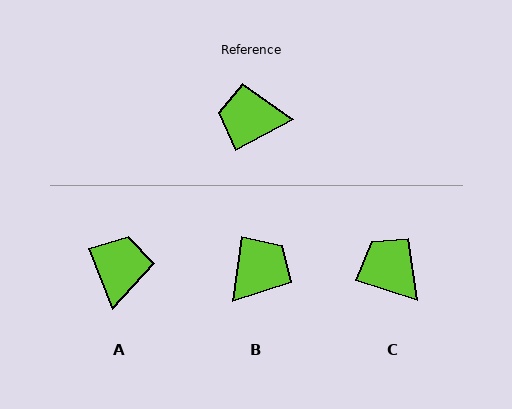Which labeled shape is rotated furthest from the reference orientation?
B, about 126 degrees away.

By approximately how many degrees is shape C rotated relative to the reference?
Approximately 46 degrees clockwise.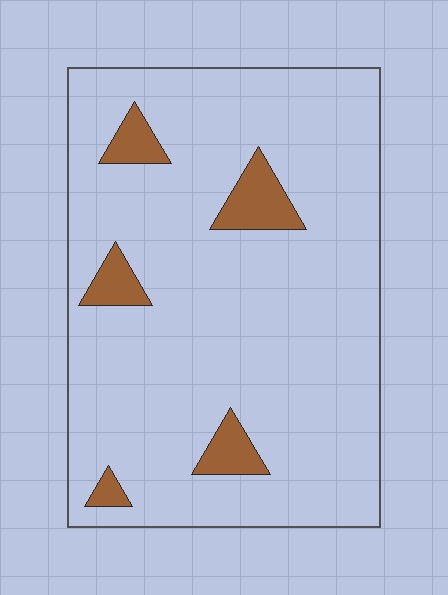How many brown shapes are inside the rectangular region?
5.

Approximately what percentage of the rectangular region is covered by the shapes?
Approximately 10%.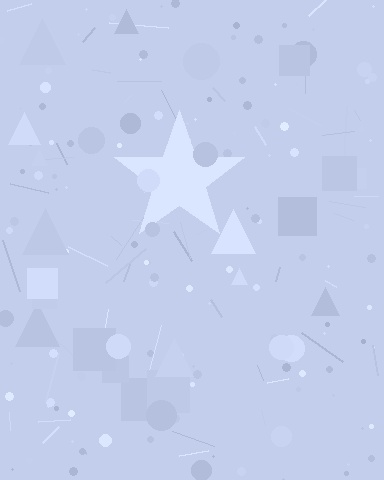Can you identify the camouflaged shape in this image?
The camouflaged shape is a star.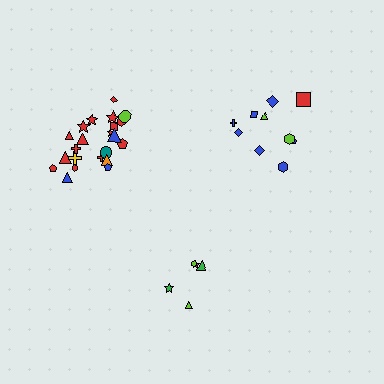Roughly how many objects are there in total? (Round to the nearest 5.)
Roughly 35 objects in total.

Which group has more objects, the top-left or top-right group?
The top-left group.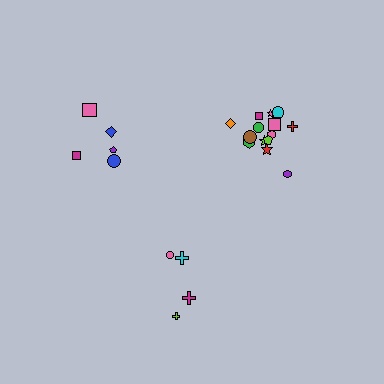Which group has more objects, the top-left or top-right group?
The top-right group.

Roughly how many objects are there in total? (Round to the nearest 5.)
Roughly 25 objects in total.